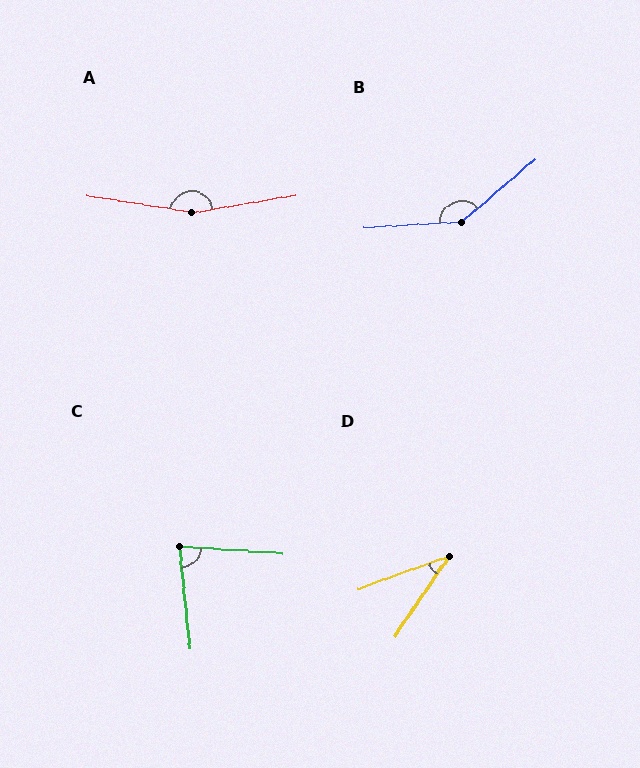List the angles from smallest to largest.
D (36°), C (80°), B (143°), A (161°).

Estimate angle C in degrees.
Approximately 80 degrees.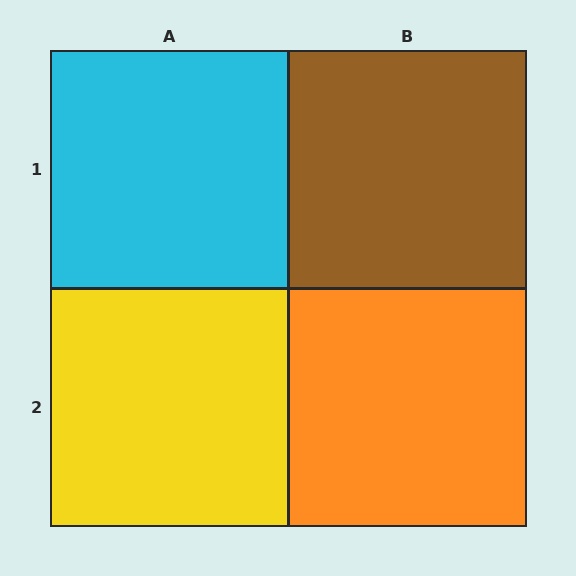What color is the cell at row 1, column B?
Brown.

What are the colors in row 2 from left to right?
Yellow, orange.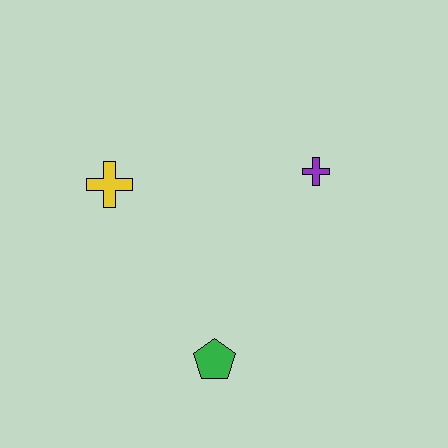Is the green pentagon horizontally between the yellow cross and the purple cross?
Yes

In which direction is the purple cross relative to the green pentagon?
The purple cross is above the green pentagon.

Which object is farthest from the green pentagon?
The purple cross is farthest from the green pentagon.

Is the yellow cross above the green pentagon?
Yes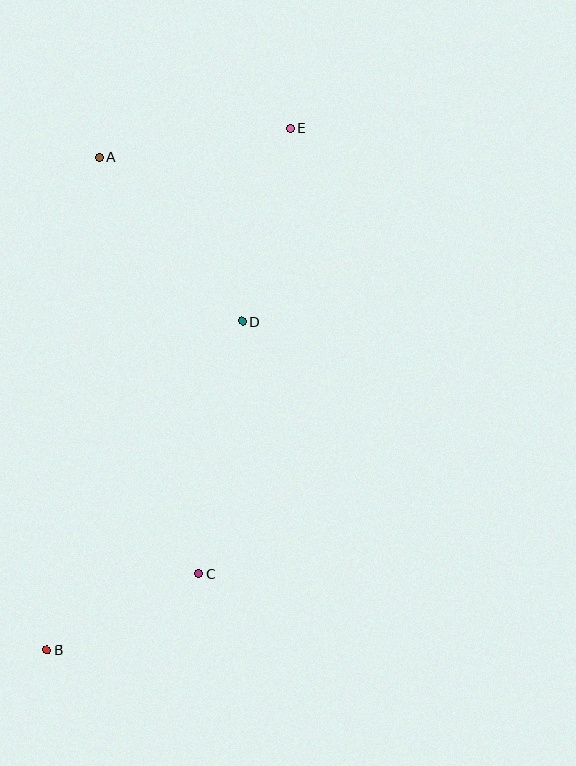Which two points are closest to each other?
Points B and C are closest to each other.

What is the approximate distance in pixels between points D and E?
The distance between D and E is approximately 199 pixels.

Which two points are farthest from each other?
Points B and E are farthest from each other.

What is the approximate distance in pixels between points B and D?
The distance between B and D is approximately 382 pixels.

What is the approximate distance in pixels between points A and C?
The distance between A and C is approximately 428 pixels.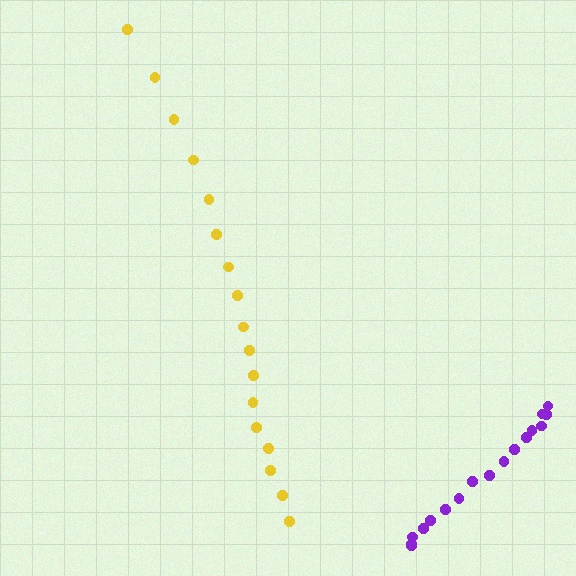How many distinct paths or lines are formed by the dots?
There are 2 distinct paths.